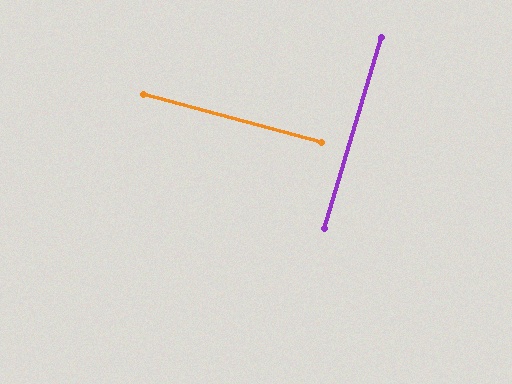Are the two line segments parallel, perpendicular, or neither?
Perpendicular — they meet at approximately 88°.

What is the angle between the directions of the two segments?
Approximately 88 degrees.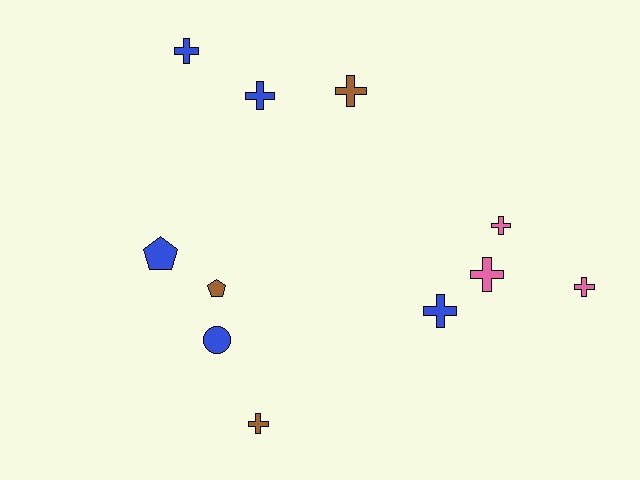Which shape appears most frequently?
Cross, with 8 objects.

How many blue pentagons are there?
There is 1 blue pentagon.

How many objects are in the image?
There are 11 objects.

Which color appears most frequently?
Blue, with 5 objects.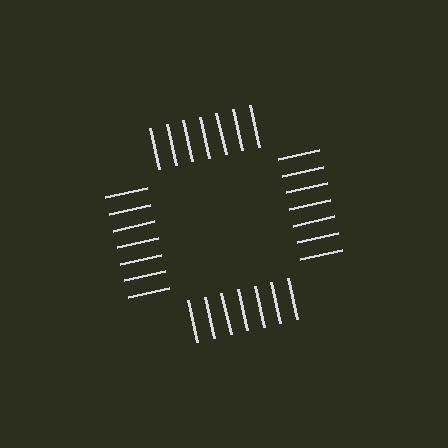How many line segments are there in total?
28 — 7 along each of the 4 edges.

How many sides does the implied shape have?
4 sides — the line-ends trace a square.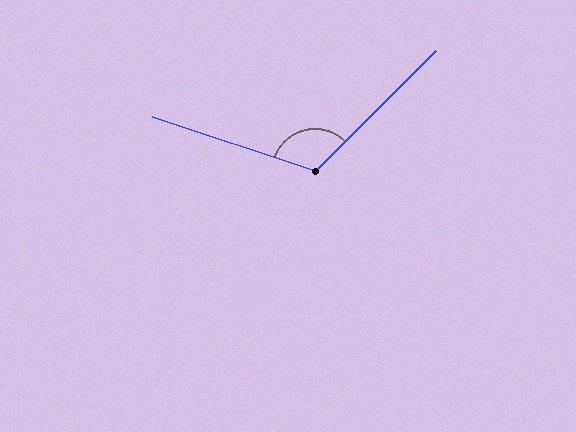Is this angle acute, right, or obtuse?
It is obtuse.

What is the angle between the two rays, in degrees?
Approximately 116 degrees.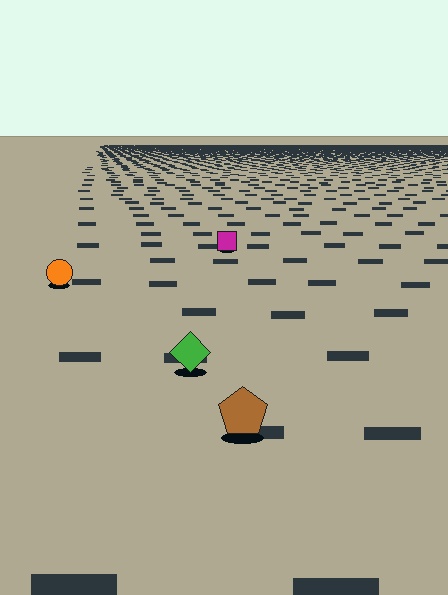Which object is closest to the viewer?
The brown pentagon is closest. The texture marks near it are larger and more spread out.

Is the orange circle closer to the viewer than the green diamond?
No. The green diamond is closer — you can tell from the texture gradient: the ground texture is coarser near it.